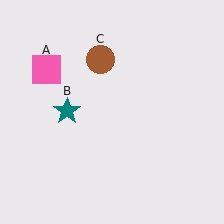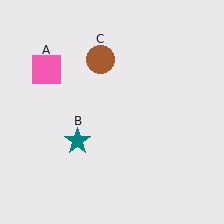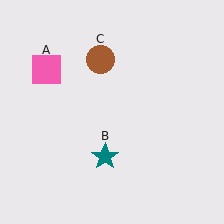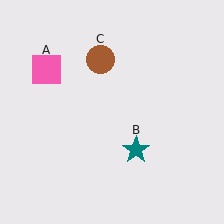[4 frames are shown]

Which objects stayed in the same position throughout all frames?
Pink square (object A) and brown circle (object C) remained stationary.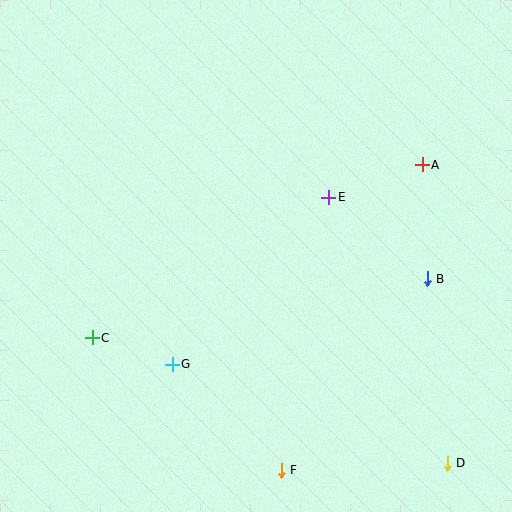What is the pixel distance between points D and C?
The distance between D and C is 377 pixels.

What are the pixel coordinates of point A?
Point A is at (422, 165).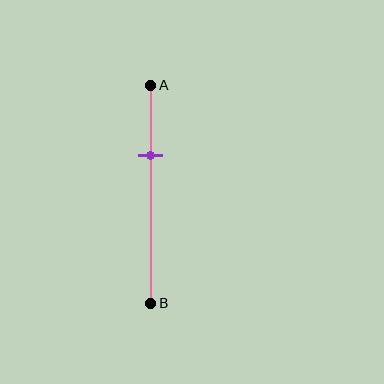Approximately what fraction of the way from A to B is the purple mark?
The purple mark is approximately 30% of the way from A to B.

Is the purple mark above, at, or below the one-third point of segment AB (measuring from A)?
The purple mark is approximately at the one-third point of segment AB.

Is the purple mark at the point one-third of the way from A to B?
Yes, the mark is approximately at the one-third point.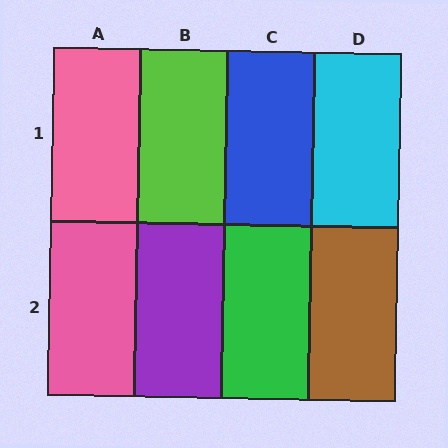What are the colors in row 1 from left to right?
Pink, lime, blue, cyan.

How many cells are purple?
1 cell is purple.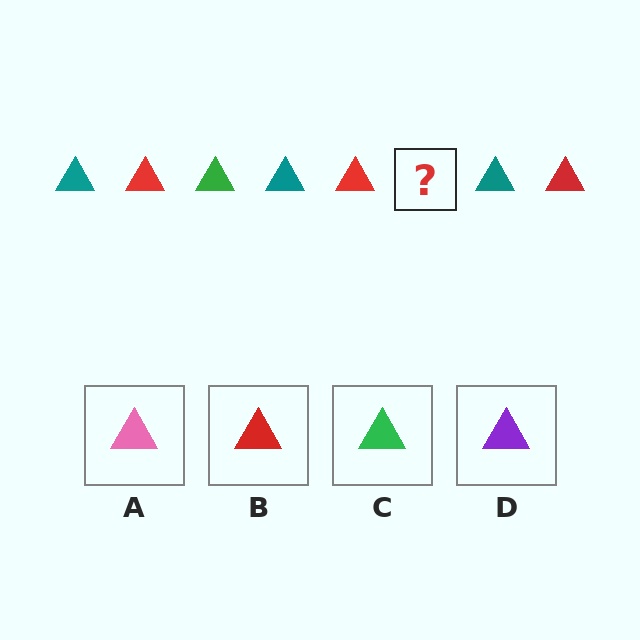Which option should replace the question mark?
Option C.